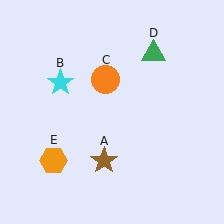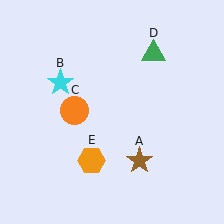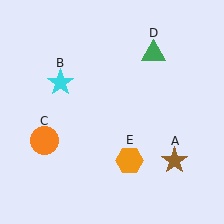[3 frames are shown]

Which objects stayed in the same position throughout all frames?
Cyan star (object B) and green triangle (object D) remained stationary.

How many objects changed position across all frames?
3 objects changed position: brown star (object A), orange circle (object C), orange hexagon (object E).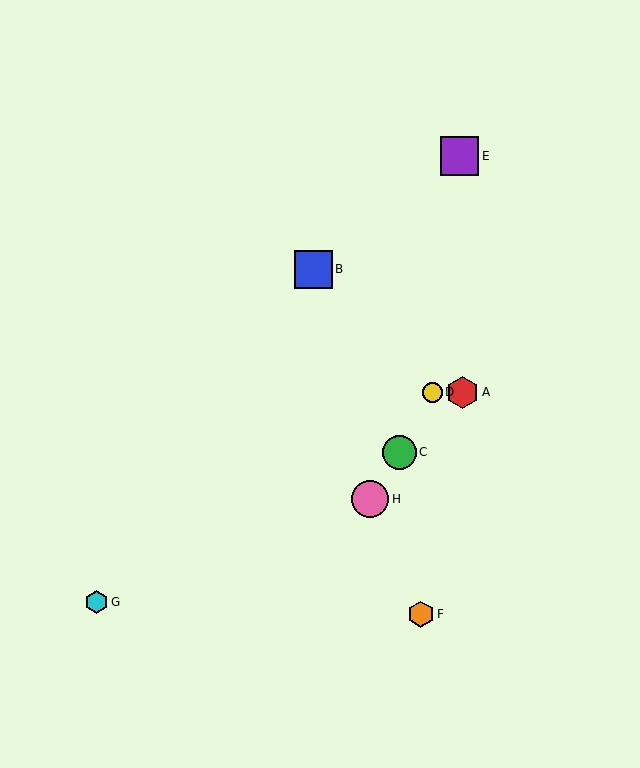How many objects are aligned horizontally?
2 objects (A, D) are aligned horizontally.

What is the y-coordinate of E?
Object E is at y≈156.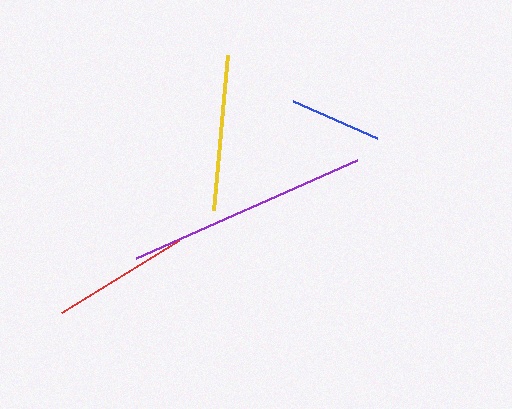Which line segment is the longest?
The purple line is the longest at approximately 242 pixels.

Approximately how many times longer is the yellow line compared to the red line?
The yellow line is approximately 1.1 times the length of the red line.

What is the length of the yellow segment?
The yellow segment is approximately 156 pixels long.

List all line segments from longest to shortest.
From longest to shortest: purple, yellow, red, blue.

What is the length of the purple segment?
The purple segment is approximately 242 pixels long.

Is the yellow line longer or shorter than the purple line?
The purple line is longer than the yellow line.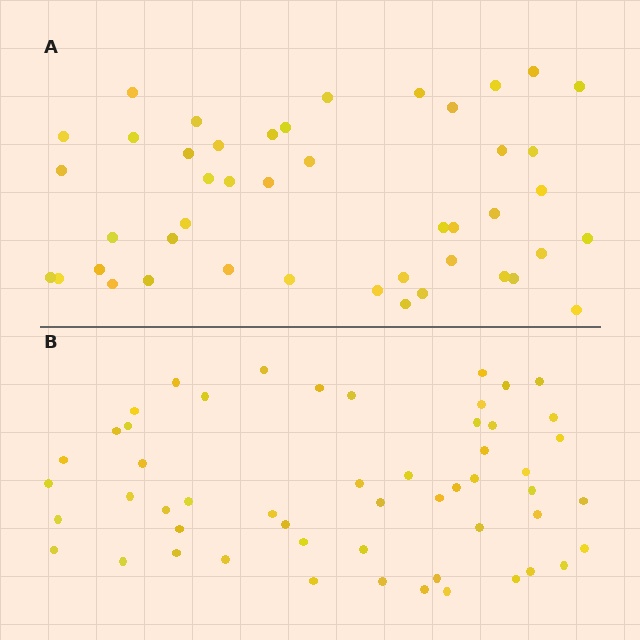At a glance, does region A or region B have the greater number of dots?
Region B (the bottom region) has more dots.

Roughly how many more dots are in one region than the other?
Region B has roughly 8 or so more dots than region A.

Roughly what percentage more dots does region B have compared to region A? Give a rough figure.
About 20% more.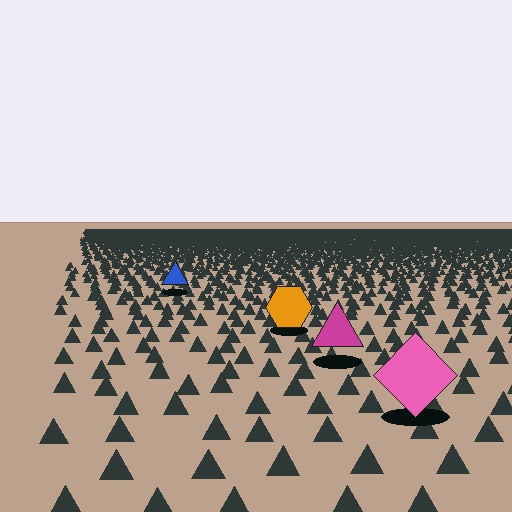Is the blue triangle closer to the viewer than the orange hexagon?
No. The orange hexagon is closer — you can tell from the texture gradient: the ground texture is coarser near it.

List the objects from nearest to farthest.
From nearest to farthest: the pink diamond, the magenta triangle, the orange hexagon, the blue triangle.